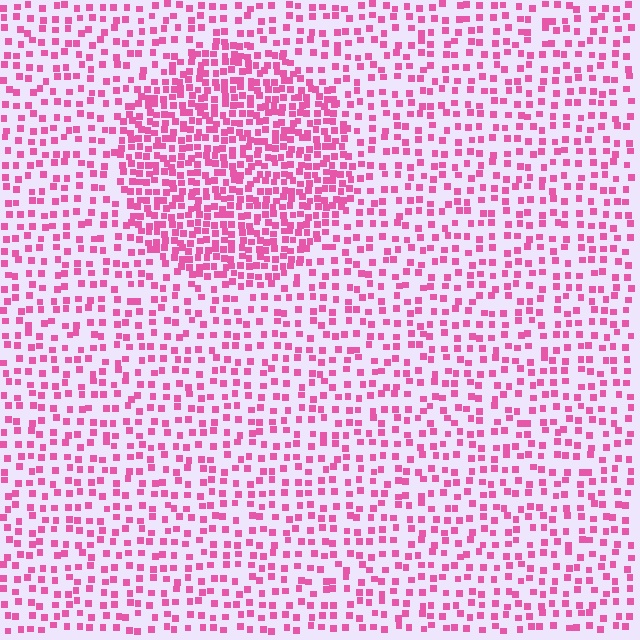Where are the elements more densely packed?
The elements are more densely packed inside the circle boundary.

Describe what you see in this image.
The image contains small pink elements arranged at two different densities. A circle-shaped region is visible where the elements are more densely packed than the surrounding area.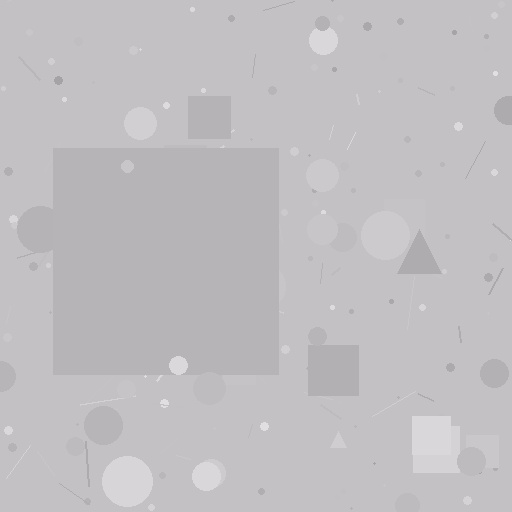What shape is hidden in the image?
A square is hidden in the image.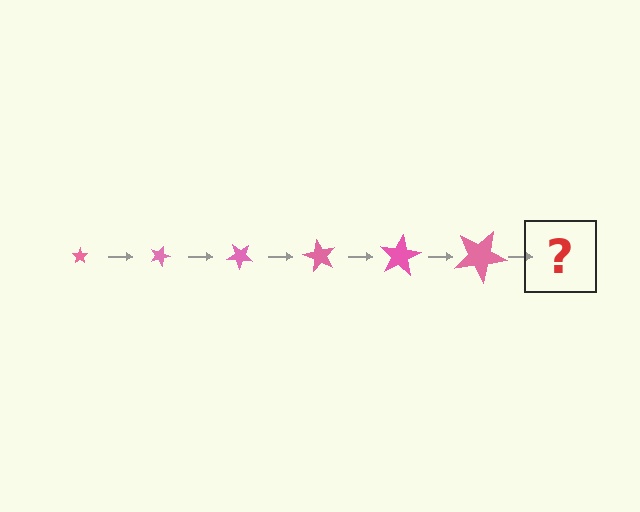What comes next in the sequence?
The next element should be a star, larger than the previous one and rotated 120 degrees from the start.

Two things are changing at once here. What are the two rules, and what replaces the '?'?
The two rules are that the star grows larger each step and it rotates 20 degrees each step. The '?' should be a star, larger than the previous one and rotated 120 degrees from the start.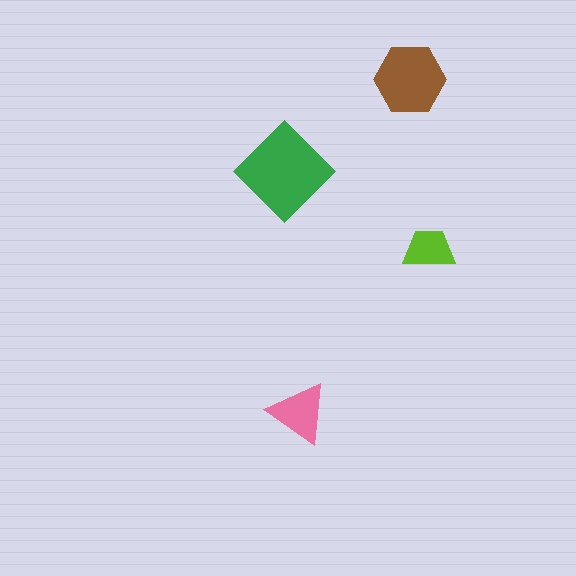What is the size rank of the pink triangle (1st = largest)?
3rd.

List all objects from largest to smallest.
The green diamond, the brown hexagon, the pink triangle, the lime trapezoid.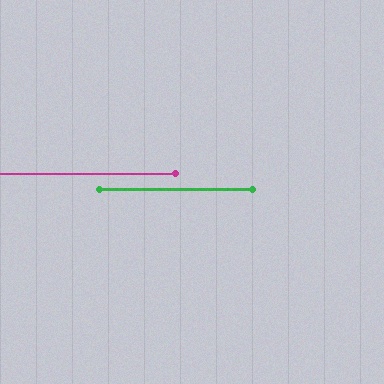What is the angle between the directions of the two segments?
Approximately 0 degrees.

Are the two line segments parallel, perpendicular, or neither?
Parallel — their directions differ by only 0.5°.